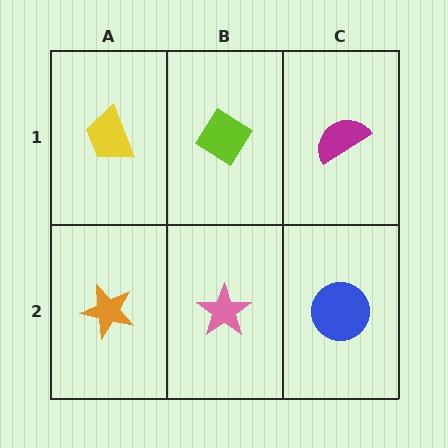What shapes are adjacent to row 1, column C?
A blue circle (row 2, column C), a lime diamond (row 1, column B).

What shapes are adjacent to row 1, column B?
A pink star (row 2, column B), a yellow trapezoid (row 1, column A), a magenta semicircle (row 1, column C).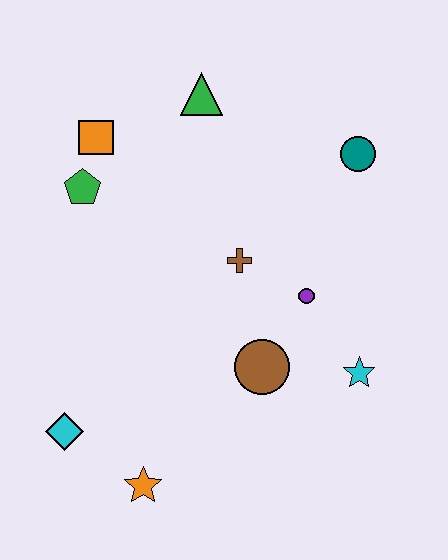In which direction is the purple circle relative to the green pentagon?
The purple circle is to the right of the green pentagon.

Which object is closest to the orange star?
The cyan diamond is closest to the orange star.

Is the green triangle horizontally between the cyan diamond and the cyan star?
Yes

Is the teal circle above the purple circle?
Yes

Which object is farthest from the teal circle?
The cyan diamond is farthest from the teal circle.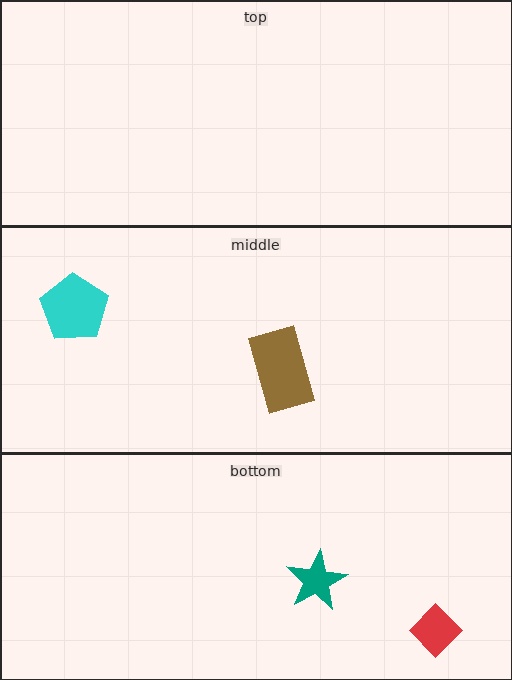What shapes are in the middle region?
The cyan pentagon, the brown rectangle.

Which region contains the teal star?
The bottom region.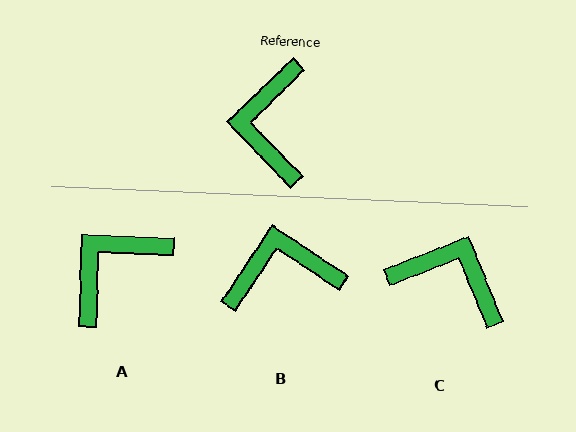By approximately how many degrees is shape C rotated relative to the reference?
Approximately 112 degrees clockwise.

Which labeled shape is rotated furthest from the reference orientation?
C, about 112 degrees away.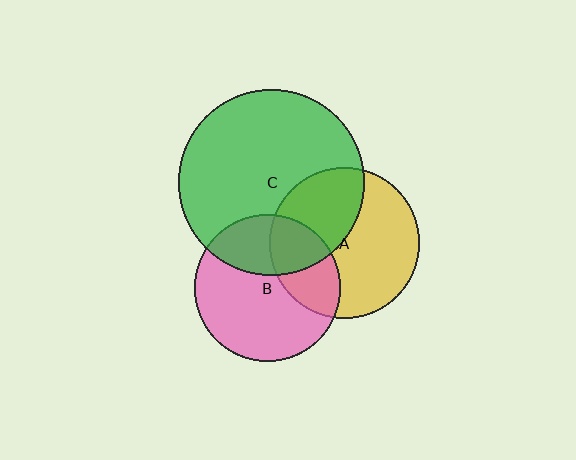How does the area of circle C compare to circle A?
Approximately 1.5 times.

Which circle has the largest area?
Circle C (green).